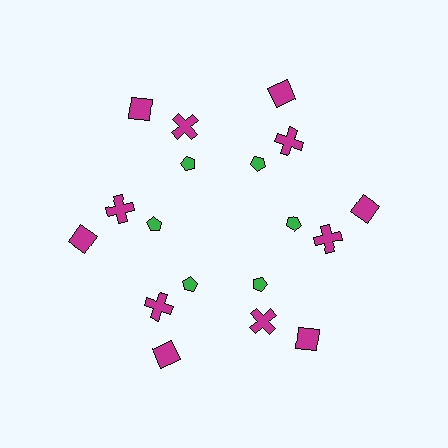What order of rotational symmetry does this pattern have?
This pattern has 6-fold rotational symmetry.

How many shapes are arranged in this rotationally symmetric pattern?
There are 18 shapes, arranged in 6 groups of 3.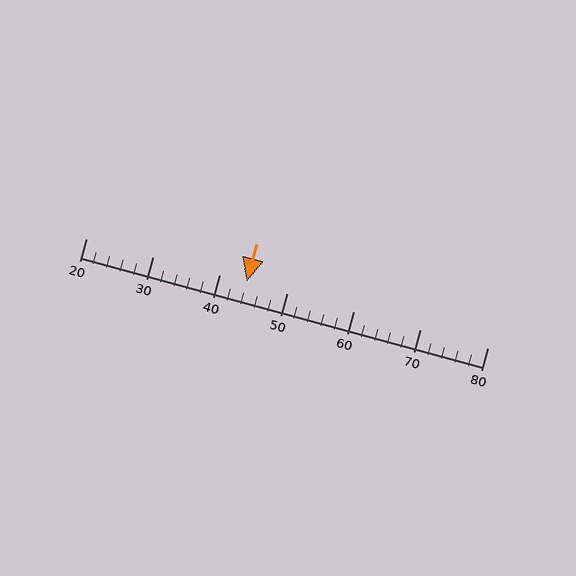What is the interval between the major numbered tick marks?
The major tick marks are spaced 10 units apart.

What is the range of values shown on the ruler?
The ruler shows values from 20 to 80.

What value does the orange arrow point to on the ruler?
The orange arrow points to approximately 44.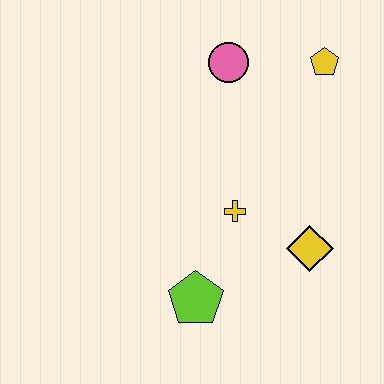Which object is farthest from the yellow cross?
The yellow pentagon is farthest from the yellow cross.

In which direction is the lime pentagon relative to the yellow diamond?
The lime pentagon is to the left of the yellow diamond.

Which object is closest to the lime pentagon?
The yellow cross is closest to the lime pentagon.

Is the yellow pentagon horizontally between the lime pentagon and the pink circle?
No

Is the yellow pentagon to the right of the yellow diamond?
Yes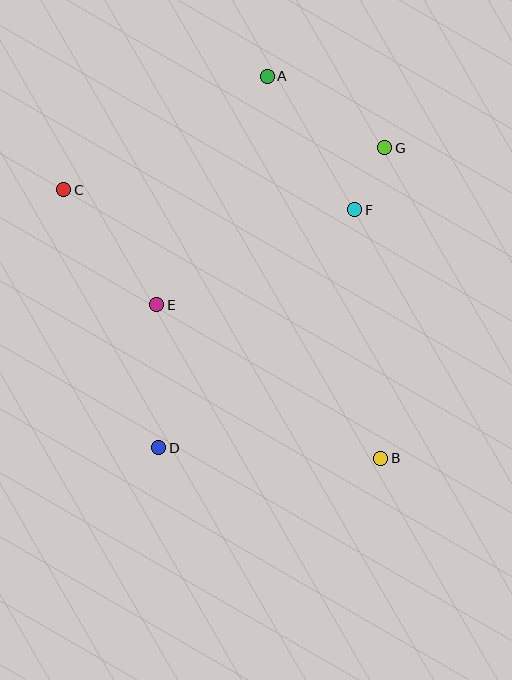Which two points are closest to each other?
Points F and G are closest to each other.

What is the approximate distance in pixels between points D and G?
The distance between D and G is approximately 376 pixels.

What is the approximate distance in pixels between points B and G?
The distance between B and G is approximately 310 pixels.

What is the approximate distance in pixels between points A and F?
The distance between A and F is approximately 159 pixels.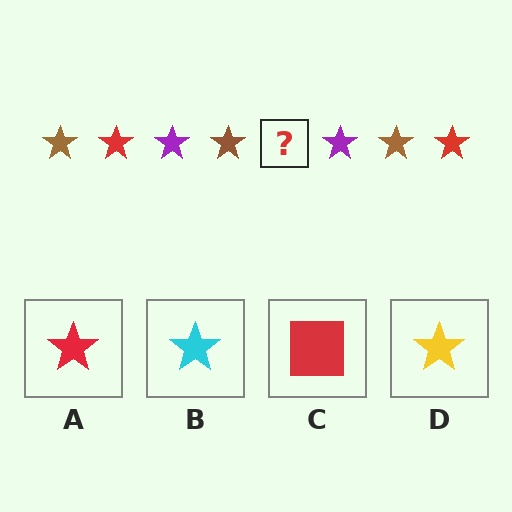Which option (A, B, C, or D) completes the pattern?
A.